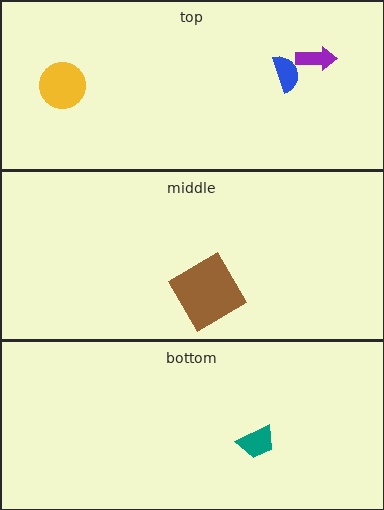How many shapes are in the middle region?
1.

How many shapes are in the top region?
3.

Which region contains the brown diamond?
The middle region.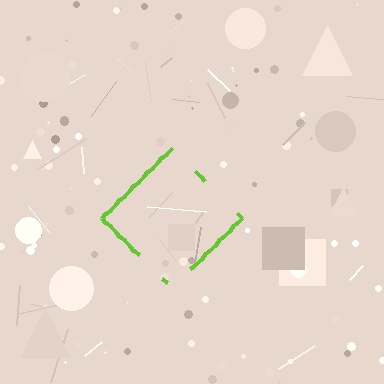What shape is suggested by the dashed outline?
The dashed outline suggests a diamond.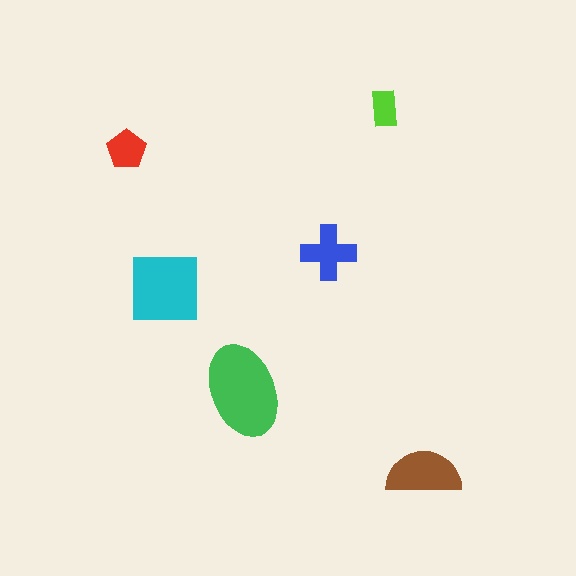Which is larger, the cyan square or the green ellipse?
The green ellipse.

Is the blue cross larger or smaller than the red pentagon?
Larger.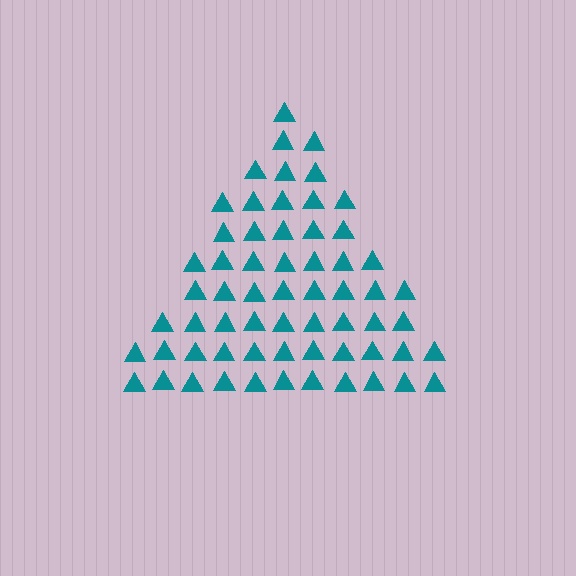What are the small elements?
The small elements are triangles.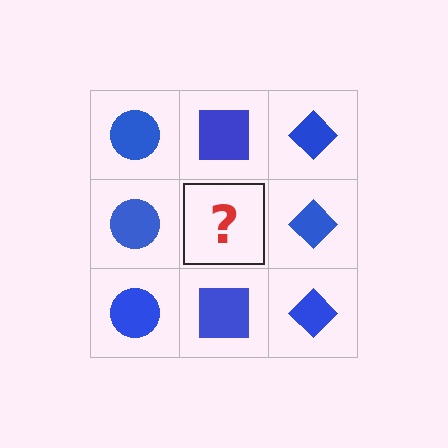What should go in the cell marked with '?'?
The missing cell should contain a blue square.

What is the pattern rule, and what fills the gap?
The rule is that each column has a consistent shape. The gap should be filled with a blue square.